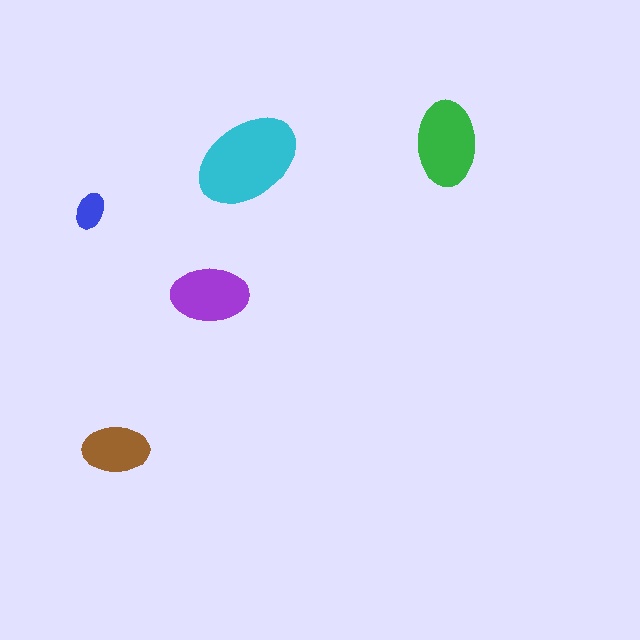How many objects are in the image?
There are 5 objects in the image.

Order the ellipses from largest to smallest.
the cyan one, the green one, the purple one, the brown one, the blue one.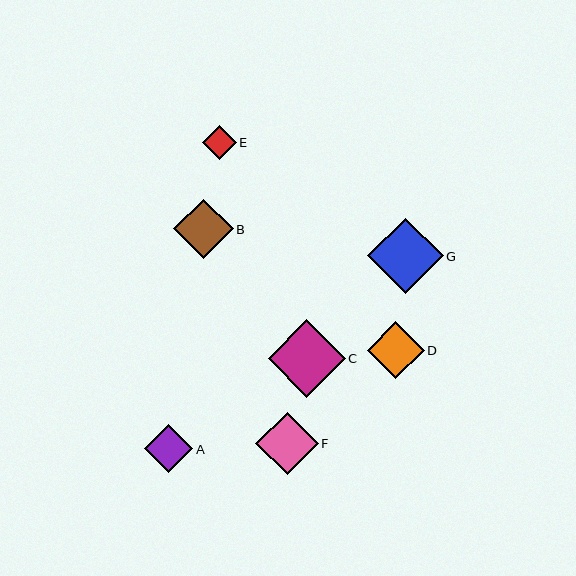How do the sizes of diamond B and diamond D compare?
Diamond B and diamond D are approximately the same size.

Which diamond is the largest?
Diamond C is the largest with a size of approximately 77 pixels.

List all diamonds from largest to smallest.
From largest to smallest: C, G, F, B, D, A, E.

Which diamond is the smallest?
Diamond E is the smallest with a size of approximately 34 pixels.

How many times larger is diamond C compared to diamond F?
Diamond C is approximately 1.2 times the size of diamond F.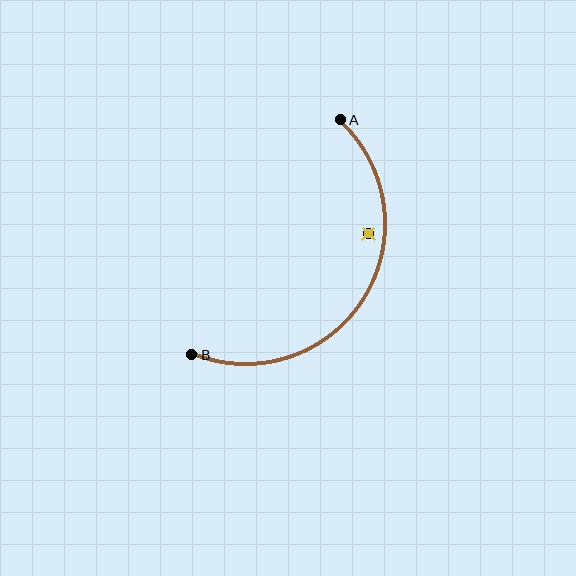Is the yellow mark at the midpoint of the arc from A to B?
No — the yellow mark does not lie on the arc at all. It sits slightly inside the curve.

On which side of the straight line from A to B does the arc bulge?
The arc bulges to the right of the straight line connecting A and B.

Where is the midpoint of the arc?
The arc midpoint is the point on the curve farthest from the straight line joining A and B. It sits to the right of that line.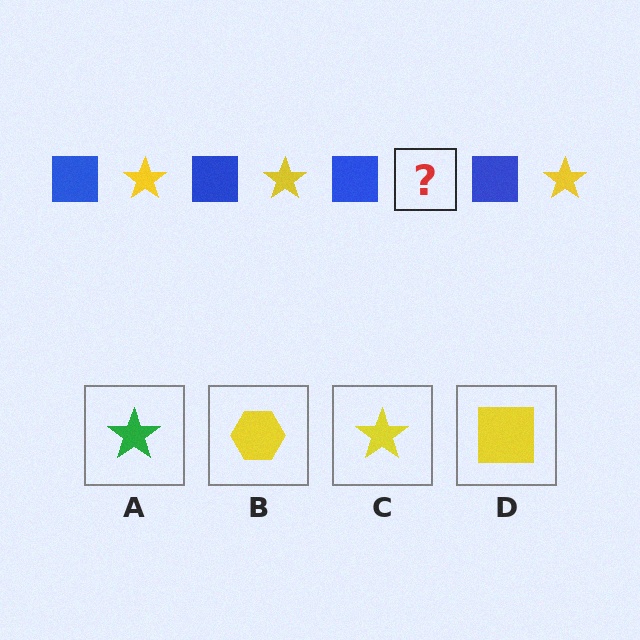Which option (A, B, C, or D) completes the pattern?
C.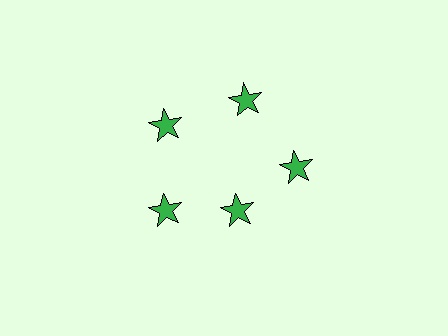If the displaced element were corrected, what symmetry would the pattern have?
It would have 5-fold rotational symmetry — the pattern would map onto itself every 72 degrees.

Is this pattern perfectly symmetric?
No. The 5 green stars are arranged in a ring, but one element near the 5 o'clock position is pulled inward toward the center, breaking the 5-fold rotational symmetry.